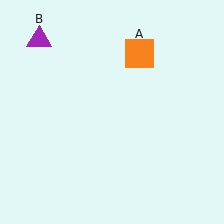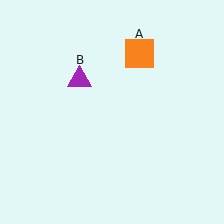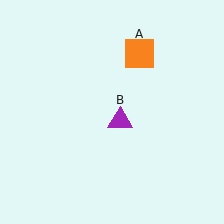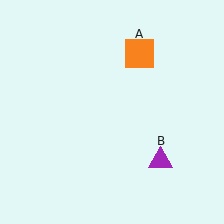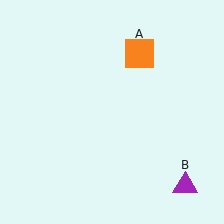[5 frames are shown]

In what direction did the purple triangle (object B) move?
The purple triangle (object B) moved down and to the right.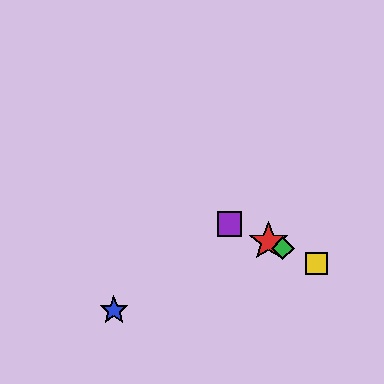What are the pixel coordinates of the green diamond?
The green diamond is at (283, 248).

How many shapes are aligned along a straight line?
4 shapes (the red star, the green diamond, the yellow square, the purple square) are aligned along a straight line.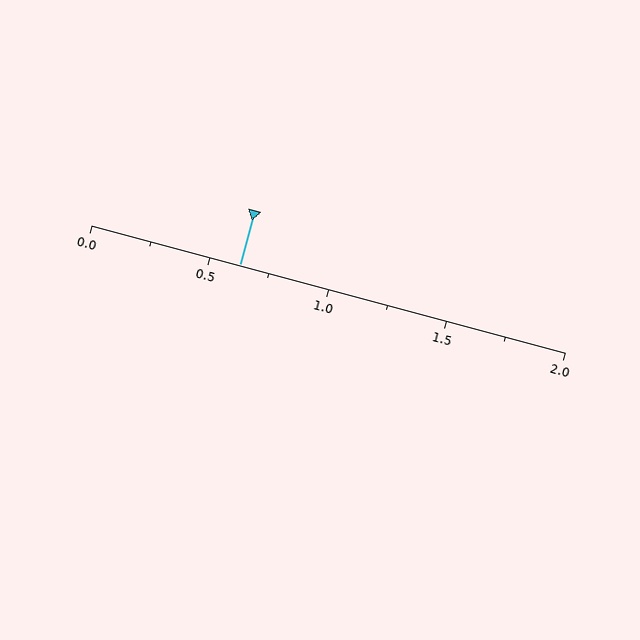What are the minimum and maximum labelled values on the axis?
The axis runs from 0.0 to 2.0.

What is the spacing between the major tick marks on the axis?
The major ticks are spaced 0.5 apart.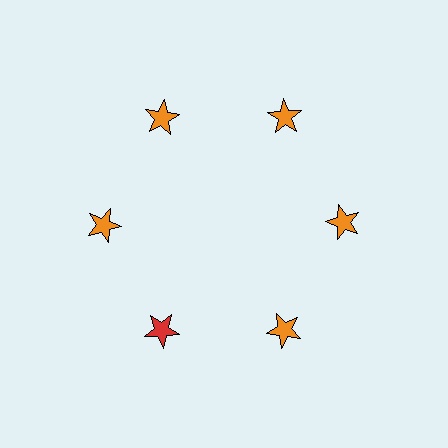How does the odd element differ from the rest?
It has a different color: red instead of orange.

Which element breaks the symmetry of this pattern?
The red star at roughly the 7 o'clock position breaks the symmetry. All other shapes are orange stars.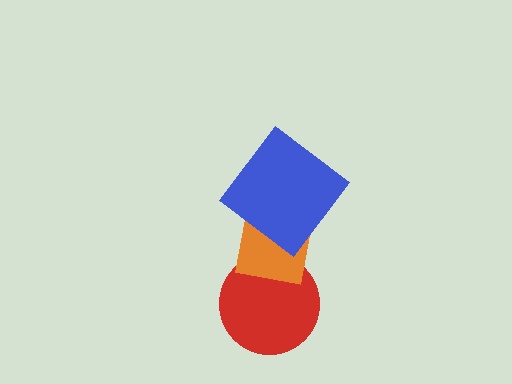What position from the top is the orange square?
The orange square is 2nd from the top.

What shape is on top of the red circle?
The orange square is on top of the red circle.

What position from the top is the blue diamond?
The blue diamond is 1st from the top.